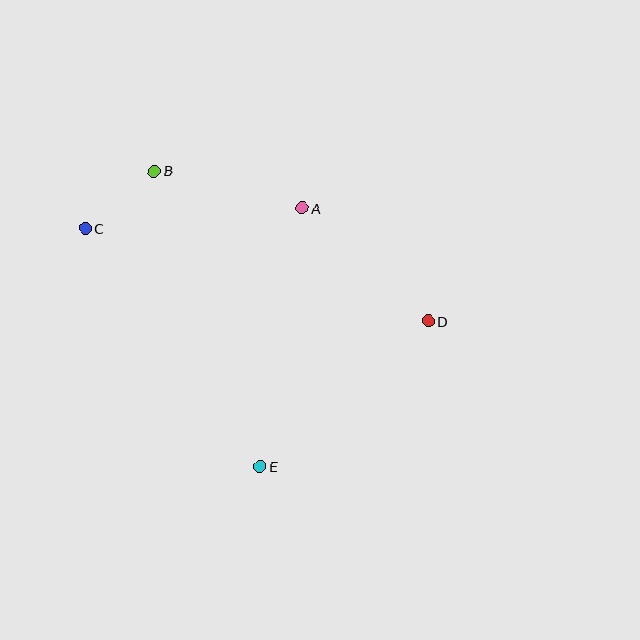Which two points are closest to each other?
Points B and C are closest to each other.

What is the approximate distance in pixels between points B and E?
The distance between B and E is approximately 313 pixels.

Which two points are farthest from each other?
Points C and D are farthest from each other.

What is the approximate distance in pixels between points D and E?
The distance between D and E is approximately 222 pixels.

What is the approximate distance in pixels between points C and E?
The distance between C and E is approximately 295 pixels.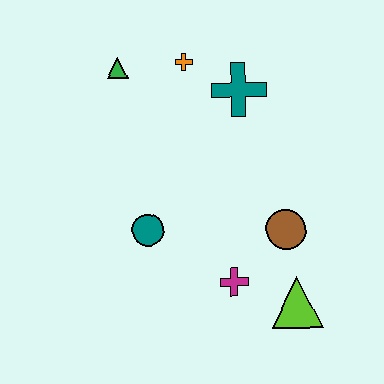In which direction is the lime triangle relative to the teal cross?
The lime triangle is below the teal cross.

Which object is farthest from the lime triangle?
The green triangle is farthest from the lime triangle.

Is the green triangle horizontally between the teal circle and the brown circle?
No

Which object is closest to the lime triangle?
The magenta cross is closest to the lime triangle.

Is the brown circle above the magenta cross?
Yes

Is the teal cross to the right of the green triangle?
Yes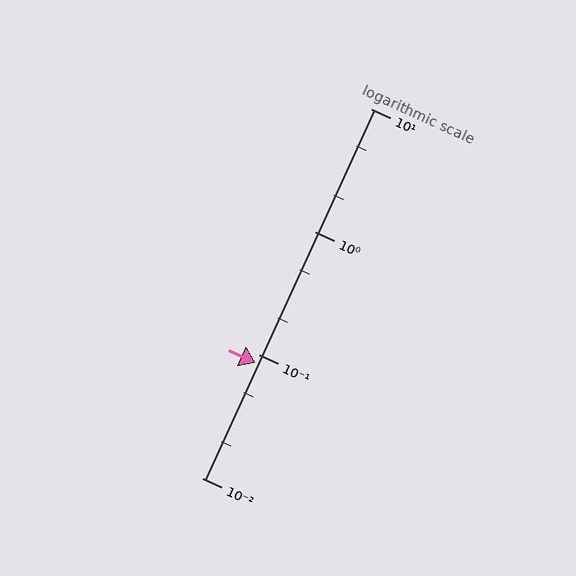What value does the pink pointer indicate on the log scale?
The pointer indicates approximately 0.086.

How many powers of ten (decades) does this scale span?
The scale spans 3 decades, from 0.01 to 10.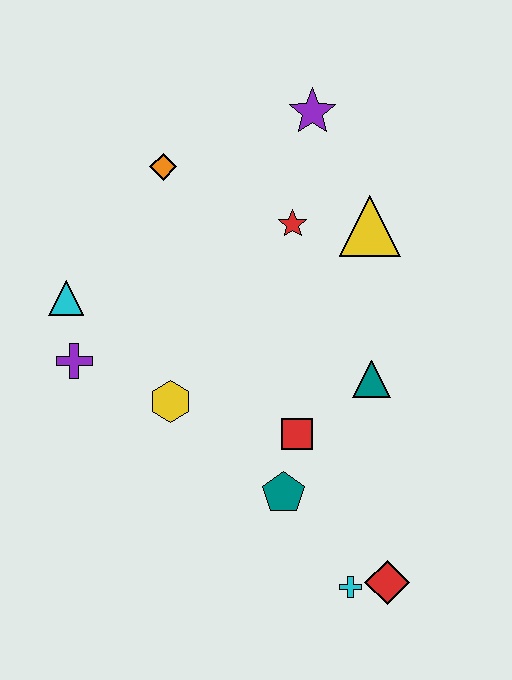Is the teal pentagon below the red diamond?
No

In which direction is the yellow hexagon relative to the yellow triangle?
The yellow hexagon is to the left of the yellow triangle.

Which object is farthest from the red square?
The purple star is farthest from the red square.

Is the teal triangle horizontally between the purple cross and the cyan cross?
No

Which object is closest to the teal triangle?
The red square is closest to the teal triangle.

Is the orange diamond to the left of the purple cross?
No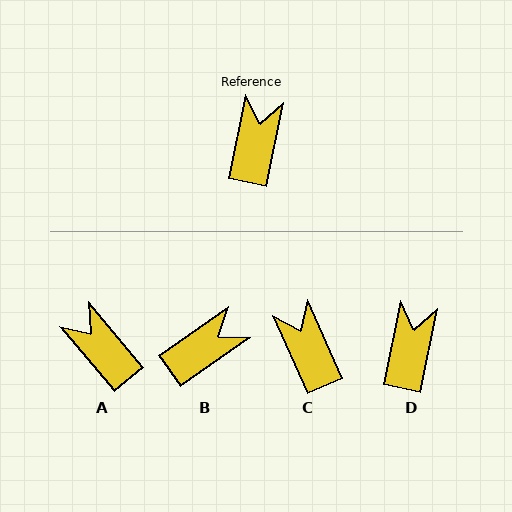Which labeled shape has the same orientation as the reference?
D.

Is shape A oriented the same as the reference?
No, it is off by about 51 degrees.